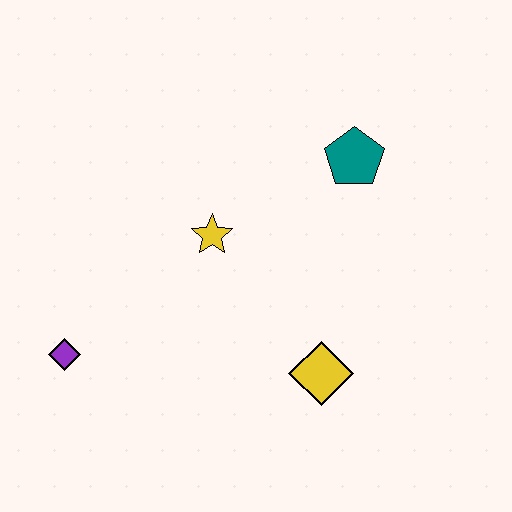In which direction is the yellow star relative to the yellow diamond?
The yellow star is above the yellow diamond.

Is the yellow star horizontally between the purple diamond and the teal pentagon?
Yes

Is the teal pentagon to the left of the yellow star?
No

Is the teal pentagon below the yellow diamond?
No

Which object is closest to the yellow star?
The teal pentagon is closest to the yellow star.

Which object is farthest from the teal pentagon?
The purple diamond is farthest from the teal pentagon.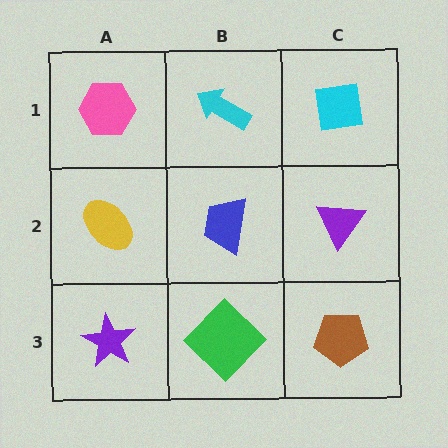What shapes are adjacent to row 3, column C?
A purple triangle (row 2, column C), a green diamond (row 3, column B).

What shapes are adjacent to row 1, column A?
A yellow ellipse (row 2, column A), a cyan arrow (row 1, column B).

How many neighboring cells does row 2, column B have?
4.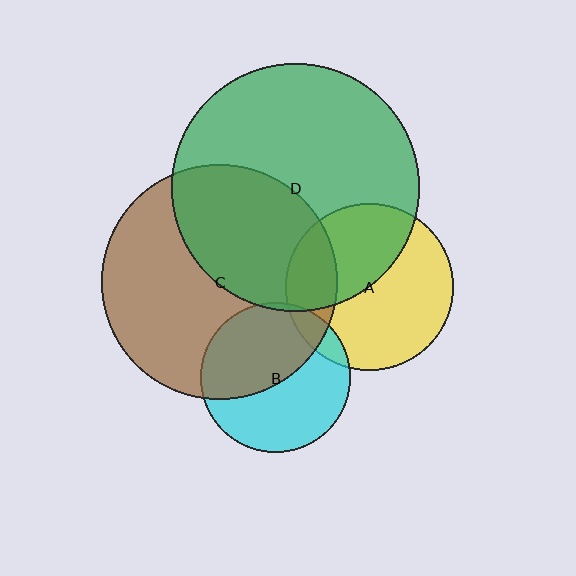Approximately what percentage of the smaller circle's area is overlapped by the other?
Approximately 50%.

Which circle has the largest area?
Circle D (green).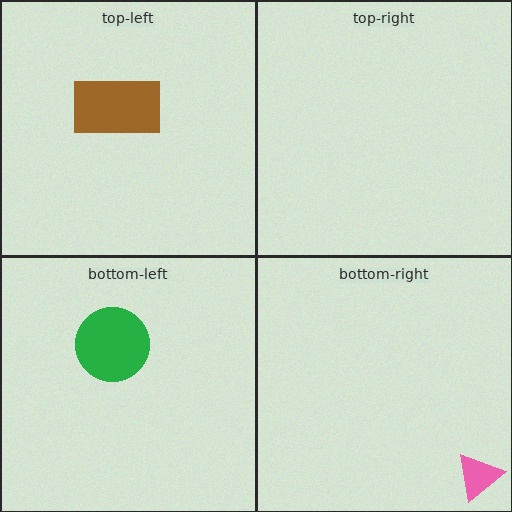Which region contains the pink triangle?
The bottom-right region.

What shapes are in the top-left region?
The brown rectangle.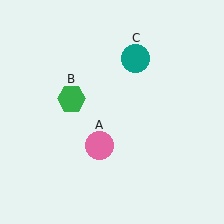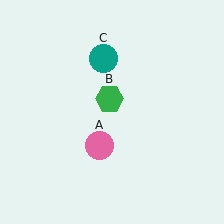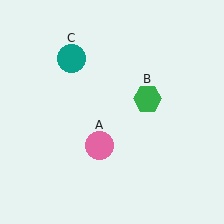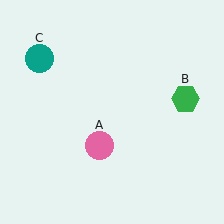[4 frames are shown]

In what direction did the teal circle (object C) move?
The teal circle (object C) moved left.